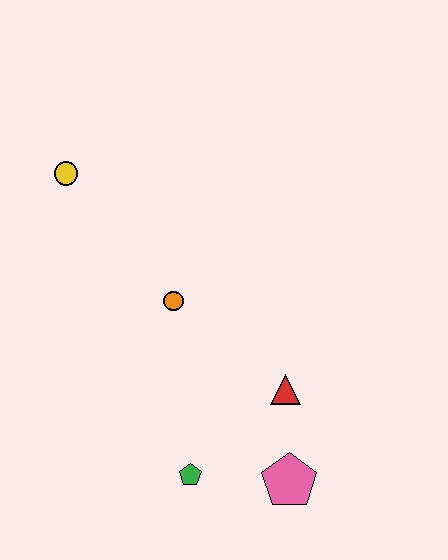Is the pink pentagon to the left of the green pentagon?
No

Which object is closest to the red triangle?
The pink pentagon is closest to the red triangle.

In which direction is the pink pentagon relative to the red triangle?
The pink pentagon is below the red triangle.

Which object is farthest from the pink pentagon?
The yellow circle is farthest from the pink pentagon.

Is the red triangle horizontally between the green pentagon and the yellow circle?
No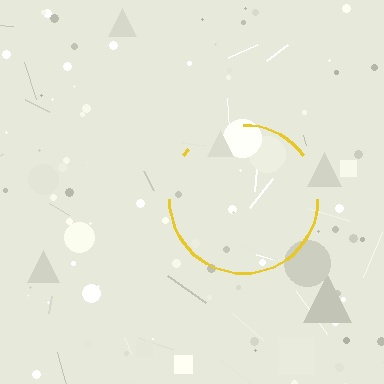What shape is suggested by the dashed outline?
The dashed outline suggests a circle.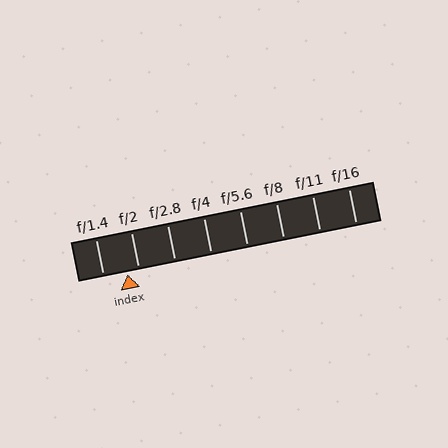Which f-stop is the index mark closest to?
The index mark is closest to f/2.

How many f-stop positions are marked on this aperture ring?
There are 8 f-stop positions marked.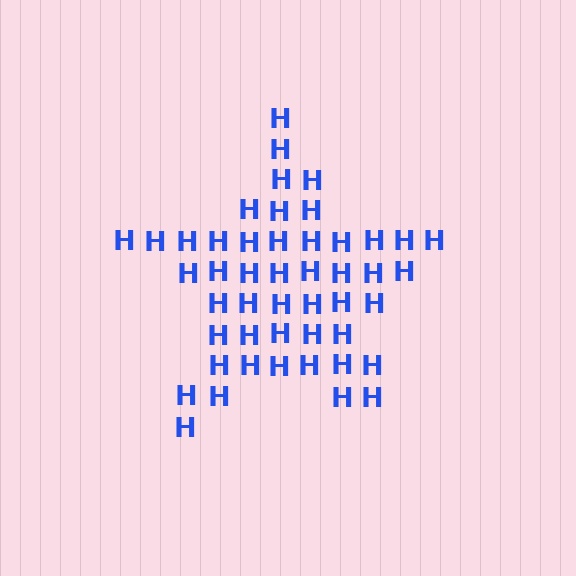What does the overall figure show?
The overall figure shows a star.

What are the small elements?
The small elements are letter H's.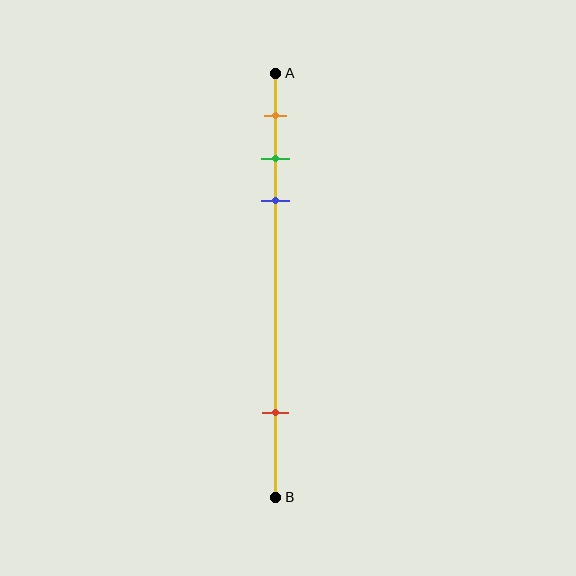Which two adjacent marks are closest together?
The green and blue marks are the closest adjacent pair.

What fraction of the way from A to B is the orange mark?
The orange mark is approximately 10% (0.1) of the way from A to B.